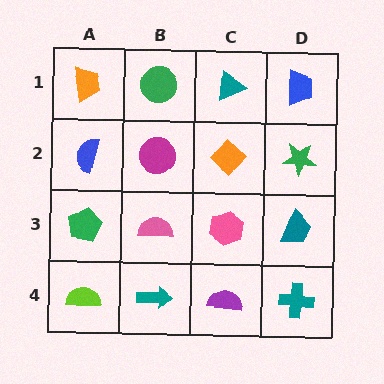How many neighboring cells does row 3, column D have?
3.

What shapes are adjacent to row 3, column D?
A green star (row 2, column D), a teal cross (row 4, column D), a pink hexagon (row 3, column C).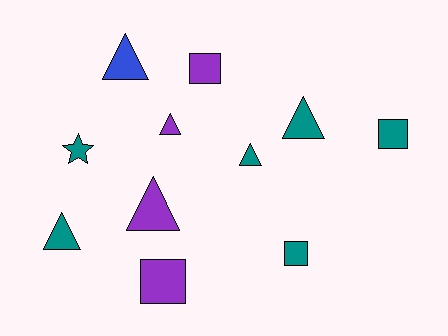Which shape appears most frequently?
Triangle, with 6 objects.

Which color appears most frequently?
Teal, with 6 objects.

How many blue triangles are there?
There is 1 blue triangle.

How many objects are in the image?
There are 11 objects.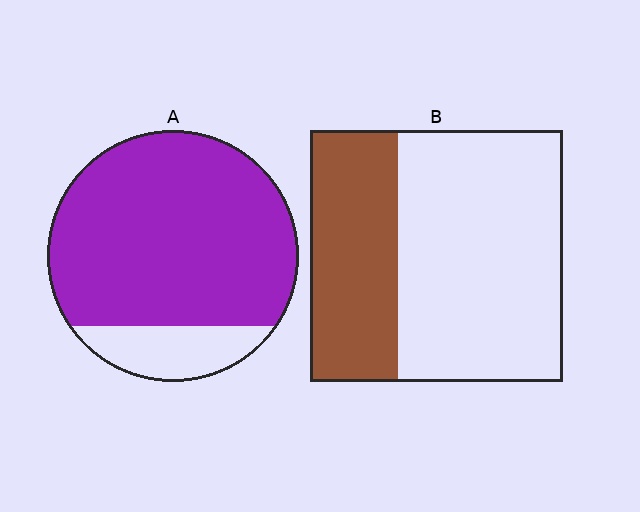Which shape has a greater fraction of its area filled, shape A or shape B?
Shape A.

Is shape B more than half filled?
No.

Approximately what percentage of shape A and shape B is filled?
A is approximately 85% and B is approximately 35%.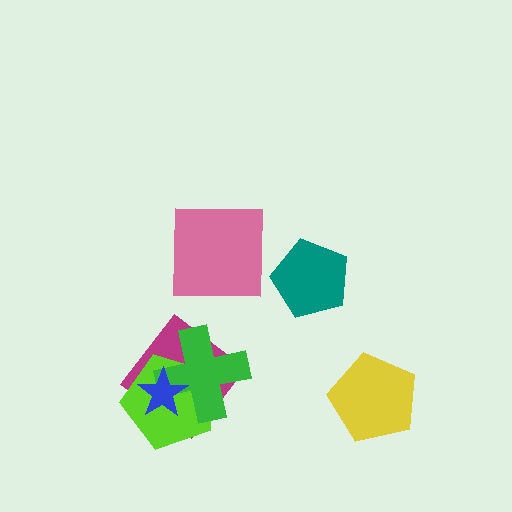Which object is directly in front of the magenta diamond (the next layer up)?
The lime pentagon is directly in front of the magenta diamond.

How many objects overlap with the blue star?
3 objects overlap with the blue star.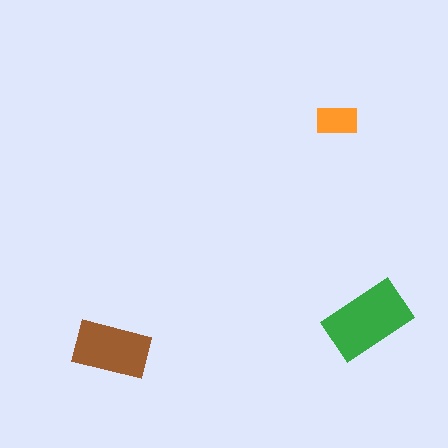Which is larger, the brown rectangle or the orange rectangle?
The brown one.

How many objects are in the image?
There are 3 objects in the image.